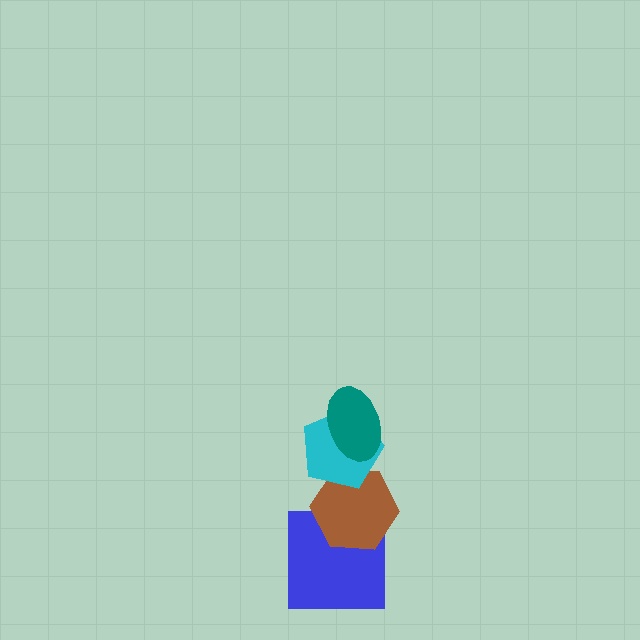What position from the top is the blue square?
The blue square is 4th from the top.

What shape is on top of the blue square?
The brown hexagon is on top of the blue square.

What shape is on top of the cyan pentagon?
The teal ellipse is on top of the cyan pentagon.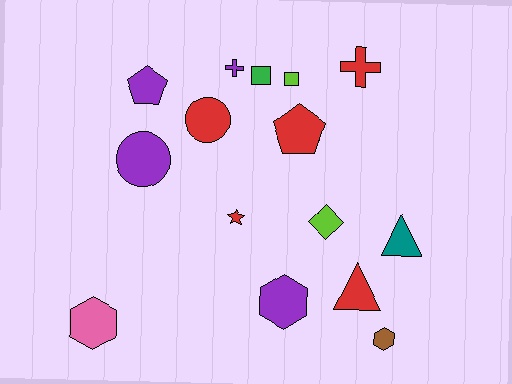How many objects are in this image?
There are 15 objects.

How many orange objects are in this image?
There are no orange objects.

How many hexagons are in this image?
There are 3 hexagons.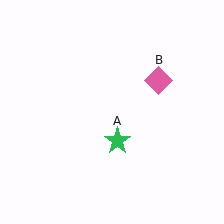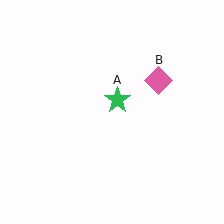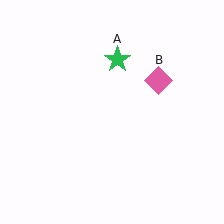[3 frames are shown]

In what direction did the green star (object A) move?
The green star (object A) moved up.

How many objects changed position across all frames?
1 object changed position: green star (object A).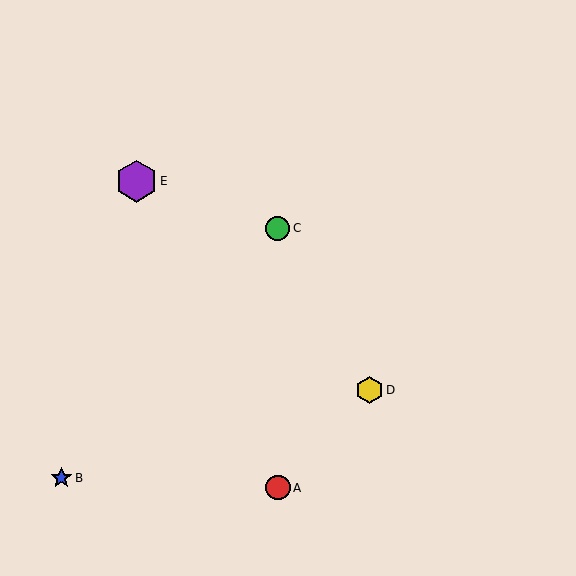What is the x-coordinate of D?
Object D is at x≈370.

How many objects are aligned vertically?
2 objects (A, C) are aligned vertically.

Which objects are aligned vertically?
Objects A, C are aligned vertically.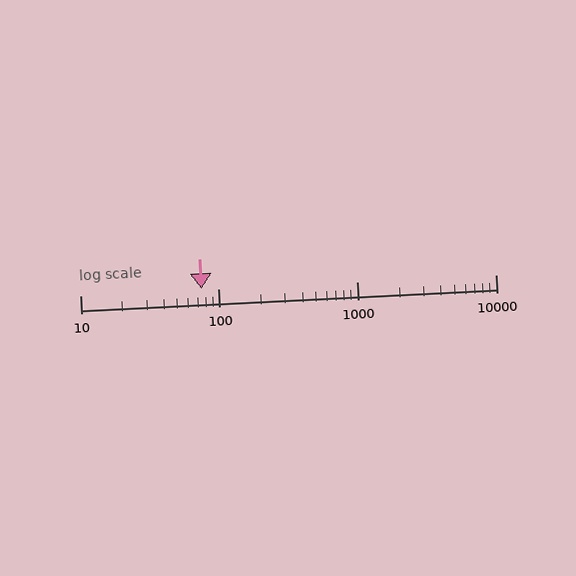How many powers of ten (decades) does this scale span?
The scale spans 3 decades, from 10 to 10000.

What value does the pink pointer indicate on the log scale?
The pointer indicates approximately 75.